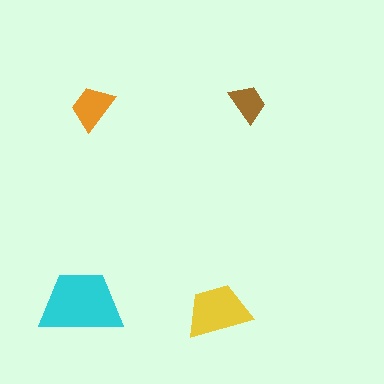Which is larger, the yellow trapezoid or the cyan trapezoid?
The cyan one.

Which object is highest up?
The brown trapezoid is topmost.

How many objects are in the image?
There are 4 objects in the image.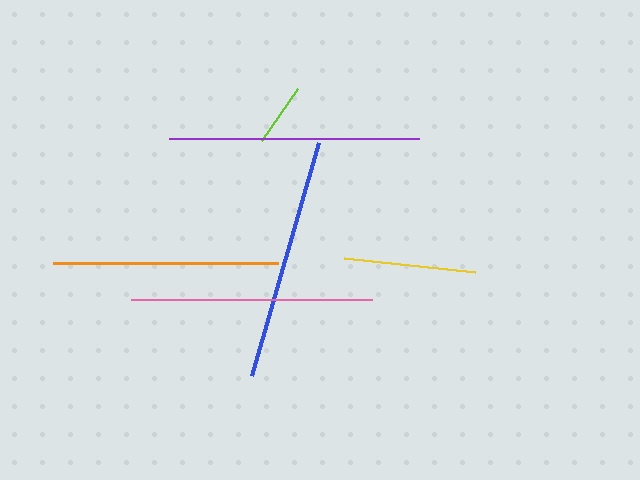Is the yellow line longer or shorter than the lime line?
The yellow line is longer than the lime line.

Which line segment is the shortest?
The lime line is the shortest at approximately 63 pixels.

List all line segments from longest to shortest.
From longest to shortest: purple, blue, pink, orange, yellow, lime.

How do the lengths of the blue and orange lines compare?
The blue and orange lines are approximately the same length.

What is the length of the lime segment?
The lime segment is approximately 63 pixels long.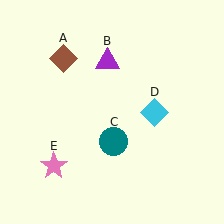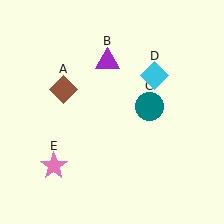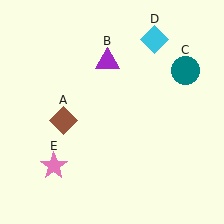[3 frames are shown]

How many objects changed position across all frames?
3 objects changed position: brown diamond (object A), teal circle (object C), cyan diamond (object D).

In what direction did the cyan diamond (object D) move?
The cyan diamond (object D) moved up.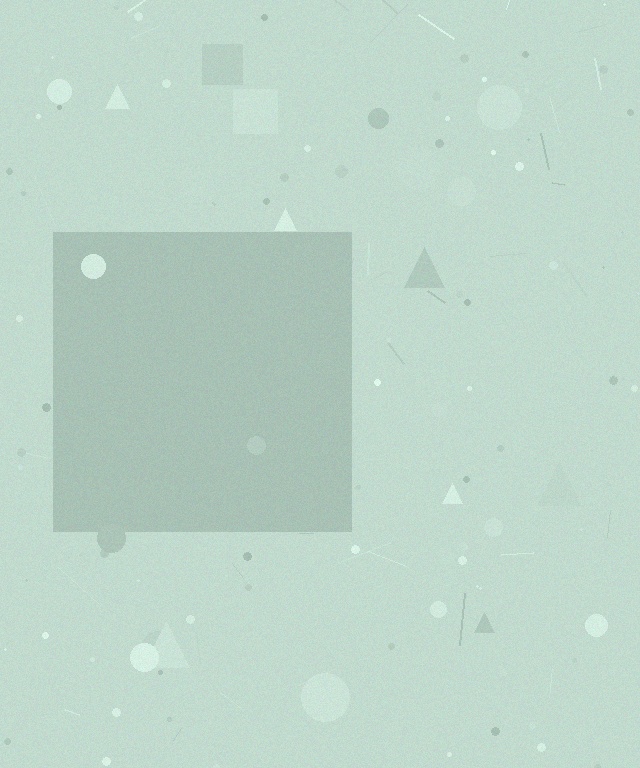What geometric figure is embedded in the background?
A square is embedded in the background.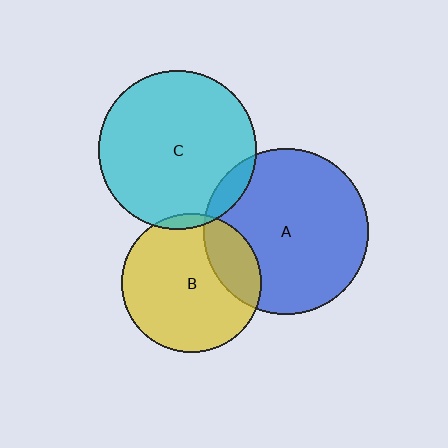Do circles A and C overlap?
Yes.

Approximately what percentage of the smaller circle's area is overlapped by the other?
Approximately 10%.